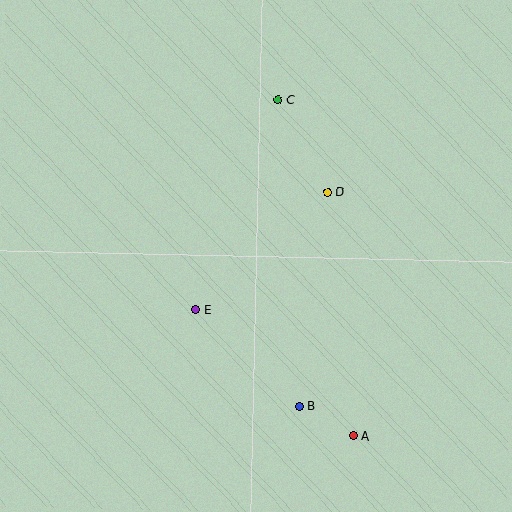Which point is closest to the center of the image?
Point E at (196, 309) is closest to the center.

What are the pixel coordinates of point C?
Point C is at (278, 100).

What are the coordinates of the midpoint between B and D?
The midpoint between B and D is at (313, 299).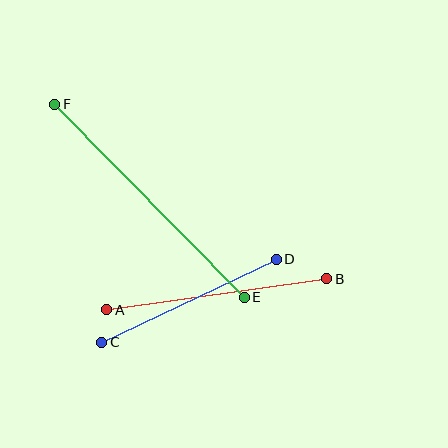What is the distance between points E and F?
The distance is approximately 270 pixels.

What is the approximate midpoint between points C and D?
The midpoint is at approximately (189, 301) pixels.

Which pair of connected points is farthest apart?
Points E and F are farthest apart.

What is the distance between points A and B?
The distance is approximately 222 pixels.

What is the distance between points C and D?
The distance is approximately 194 pixels.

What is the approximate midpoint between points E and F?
The midpoint is at approximately (149, 201) pixels.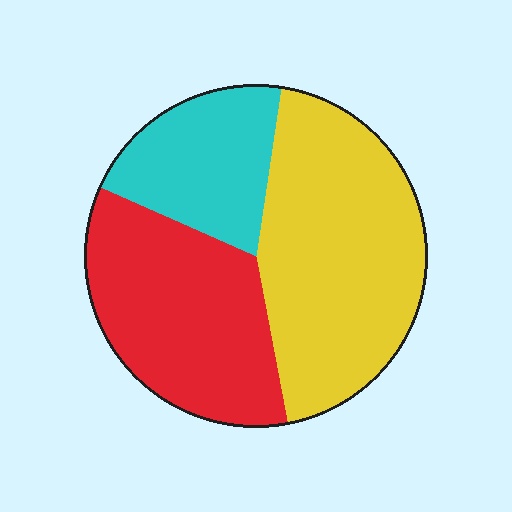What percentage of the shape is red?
Red covers roughly 35% of the shape.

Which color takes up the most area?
Yellow, at roughly 45%.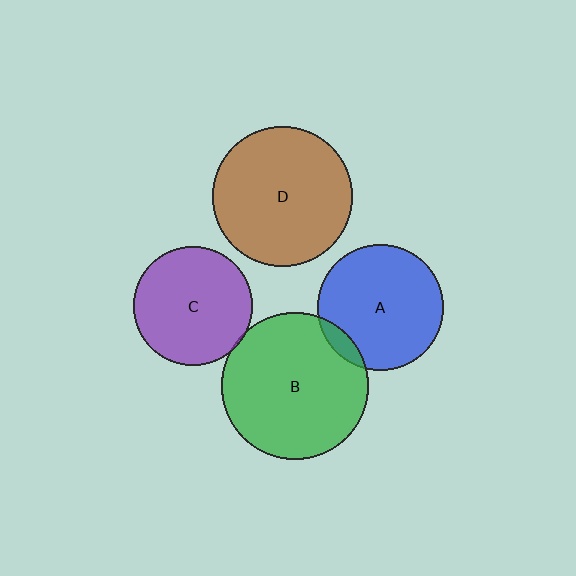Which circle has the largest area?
Circle B (green).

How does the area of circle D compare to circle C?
Approximately 1.4 times.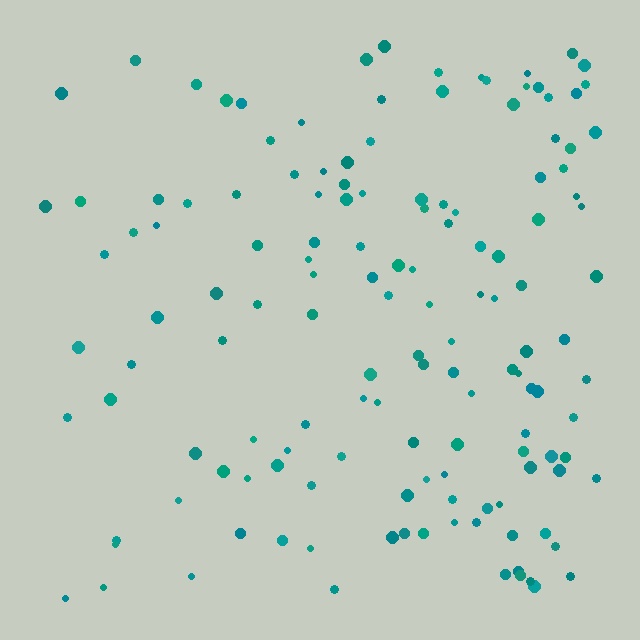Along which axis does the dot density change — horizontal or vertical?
Horizontal.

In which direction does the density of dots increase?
From left to right, with the right side densest.